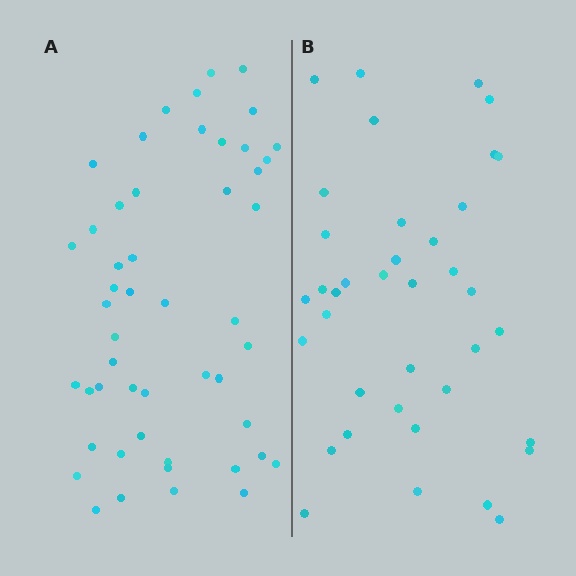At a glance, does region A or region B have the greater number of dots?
Region A (the left region) has more dots.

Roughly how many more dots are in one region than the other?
Region A has roughly 12 or so more dots than region B.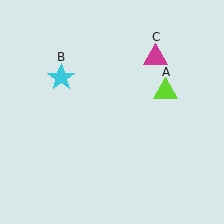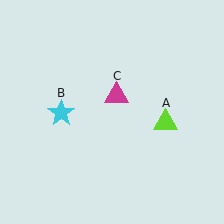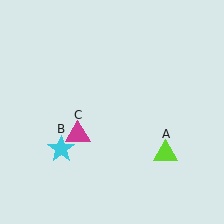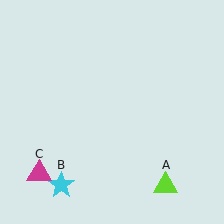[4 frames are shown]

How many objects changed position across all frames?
3 objects changed position: lime triangle (object A), cyan star (object B), magenta triangle (object C).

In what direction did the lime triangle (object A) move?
The lime triangle (object A) moved down.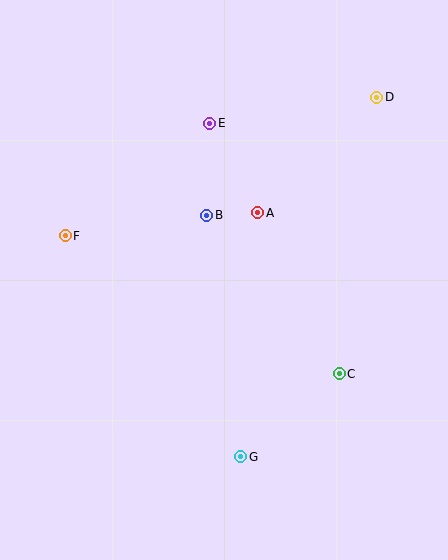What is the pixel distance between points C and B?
The distance between C and B is 207 pixels.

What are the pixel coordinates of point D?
Point D is at (377, 97).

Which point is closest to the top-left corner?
Point E is closest to the top-left corner.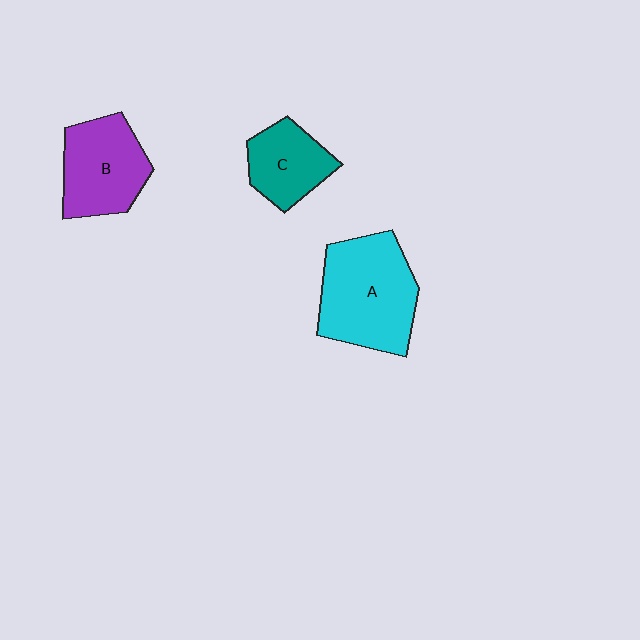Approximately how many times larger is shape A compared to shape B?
Approximately 1.3 times.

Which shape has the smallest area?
Shape C (teal).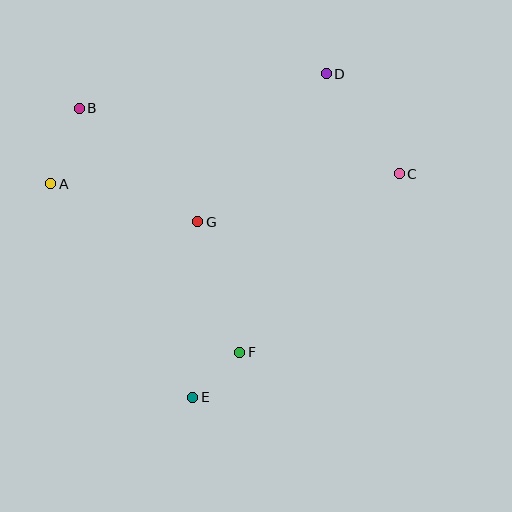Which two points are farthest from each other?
Points D and E are farthest from each other.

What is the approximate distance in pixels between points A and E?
The distance between A and E is approximately 257 pixels.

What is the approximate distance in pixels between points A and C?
The distance between A and C is approximately 348 pixels.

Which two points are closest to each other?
Points E and F are closest to each other.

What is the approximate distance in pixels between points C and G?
The distance between C and G is approximately 207 pixels.